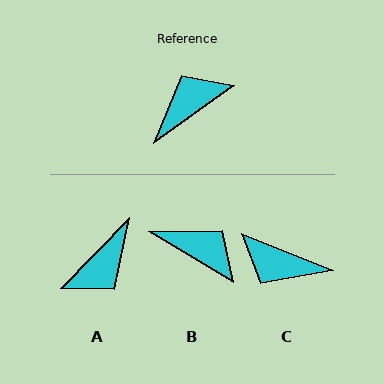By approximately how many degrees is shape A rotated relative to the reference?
Approximately 170 degrees clockwise.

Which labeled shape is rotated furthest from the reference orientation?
A, about 170 degrees away.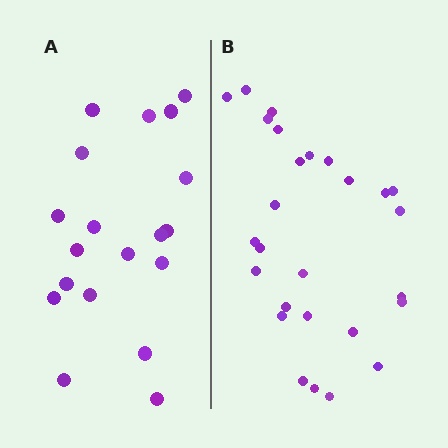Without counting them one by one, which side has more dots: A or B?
Region B (the right region) has more dots.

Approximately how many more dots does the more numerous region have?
Region B has roughly 8 or so more dots than region A.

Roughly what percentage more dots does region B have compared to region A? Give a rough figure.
About 40% more.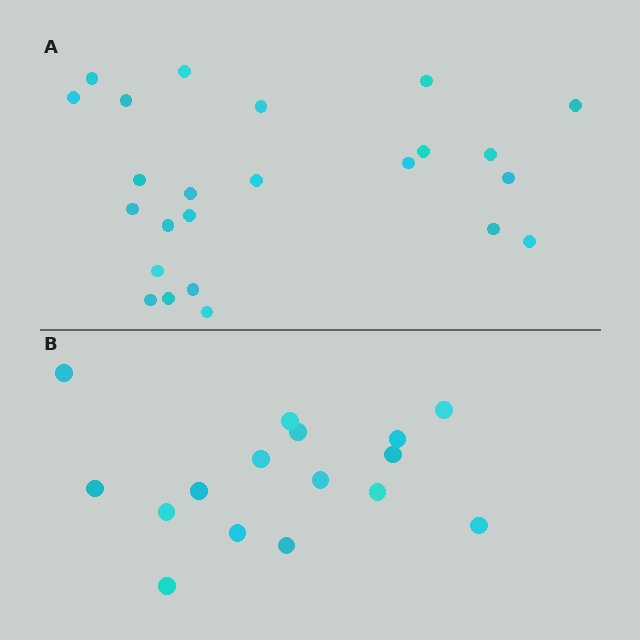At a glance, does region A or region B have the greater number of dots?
Region A (the top region) has more dots.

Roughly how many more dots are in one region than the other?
Region A has roughly 8 or so more dots than region B.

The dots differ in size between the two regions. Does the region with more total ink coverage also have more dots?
No. Region B has more total ink coverage because its dots are larger, but region A actually contains more individual dots. Total area can be misleading — the number of items is what matters here.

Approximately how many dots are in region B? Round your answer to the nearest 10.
About 20 dots. (The exact count is 16, which rounds to 20.)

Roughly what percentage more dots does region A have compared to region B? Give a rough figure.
About 50% more.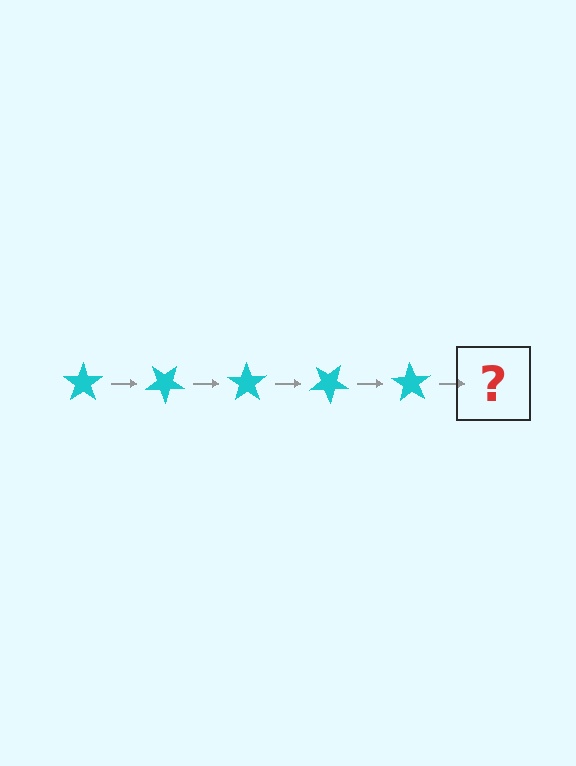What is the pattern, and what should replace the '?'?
The pattern is that the star rotates 35 degrees each step. The '?' should be a cyan star rotated 175 degrees.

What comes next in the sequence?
The next element should be a cyan star rotated 175 degrees.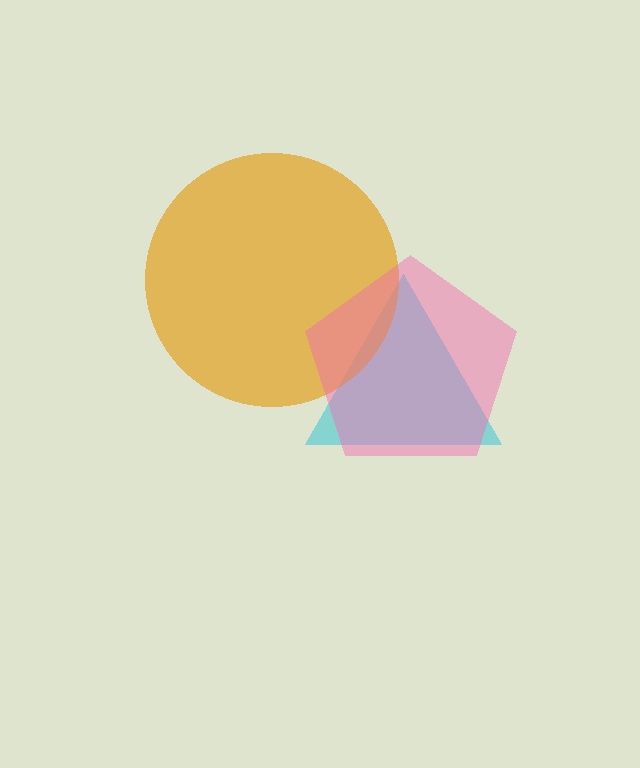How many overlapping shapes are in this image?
There are 3 overlapping shapes in the image.